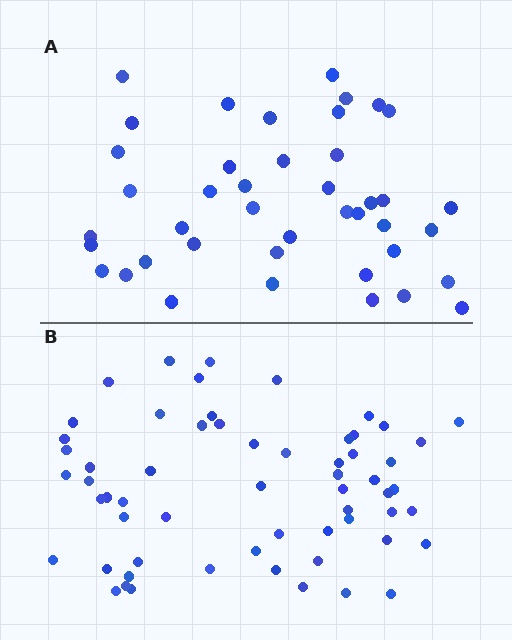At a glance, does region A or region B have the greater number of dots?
Region B (the bottom region) has more dots.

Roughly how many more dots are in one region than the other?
Region B has approximately 20 more dots than region A.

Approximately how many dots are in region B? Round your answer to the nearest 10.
About 60 dots.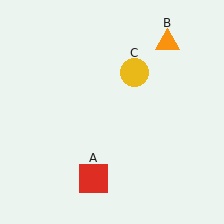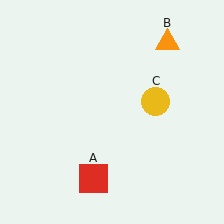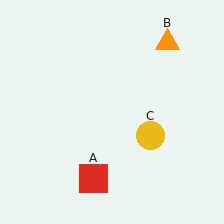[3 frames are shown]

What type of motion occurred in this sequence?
The yellow circle (object C) rotated clockwise around the center of the scene.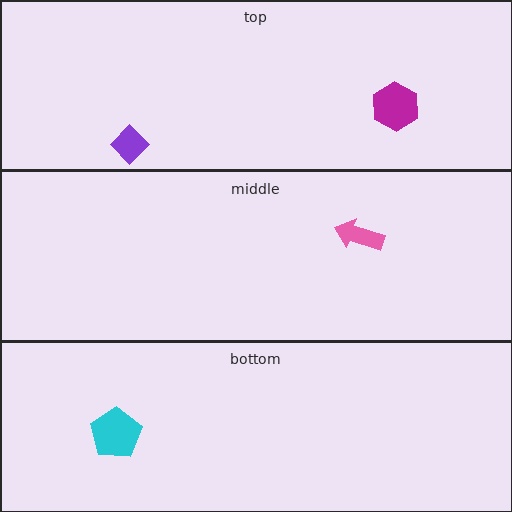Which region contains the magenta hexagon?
The top region.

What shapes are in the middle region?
The pink arrow.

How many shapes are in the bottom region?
1.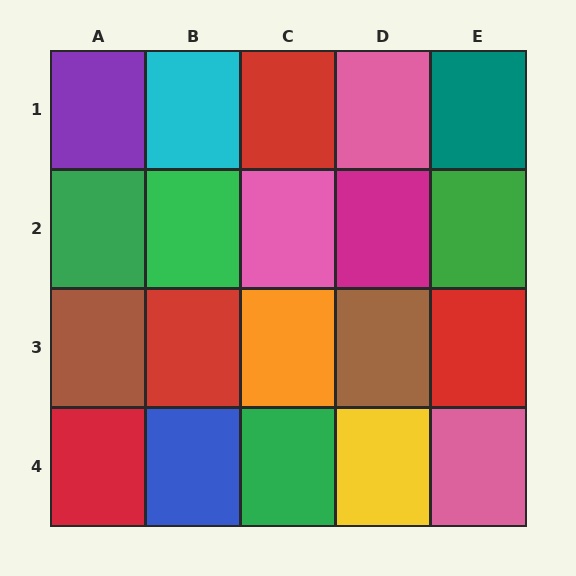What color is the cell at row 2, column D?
Magenta.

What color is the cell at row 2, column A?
Green.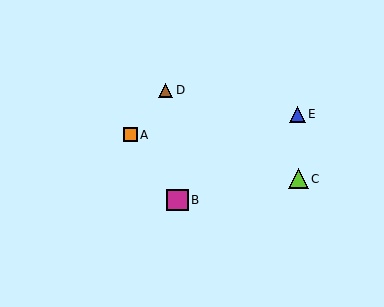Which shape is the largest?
The magenta square (labeled B) is the largest.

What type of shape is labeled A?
Shape A is an orange square.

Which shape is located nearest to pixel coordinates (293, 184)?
The lime triangle (labeled C) at (298, 179) is nearest to that location.